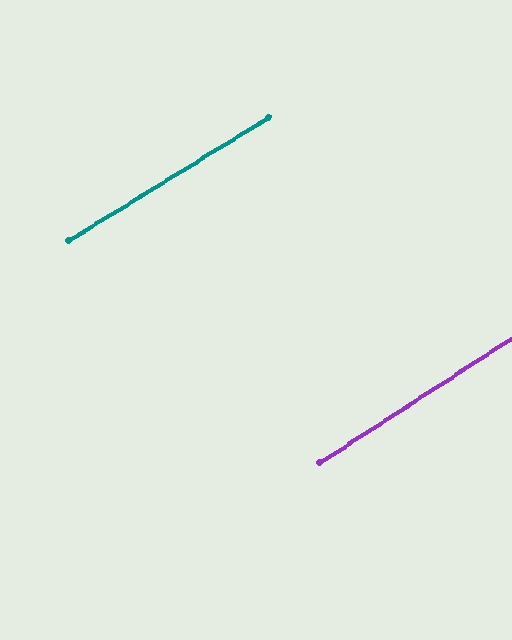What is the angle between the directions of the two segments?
Approximately 1 degree.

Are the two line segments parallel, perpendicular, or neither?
Parallel — their directions differ by only 1.3°.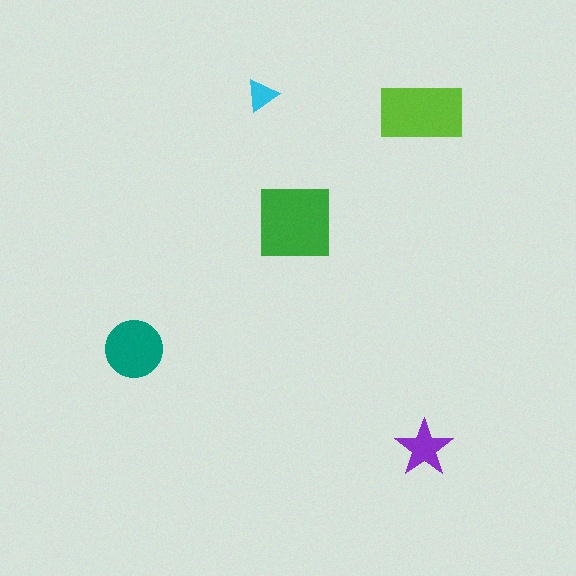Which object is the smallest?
The cyan triangle.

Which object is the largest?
The green square.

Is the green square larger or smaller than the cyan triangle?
Larger.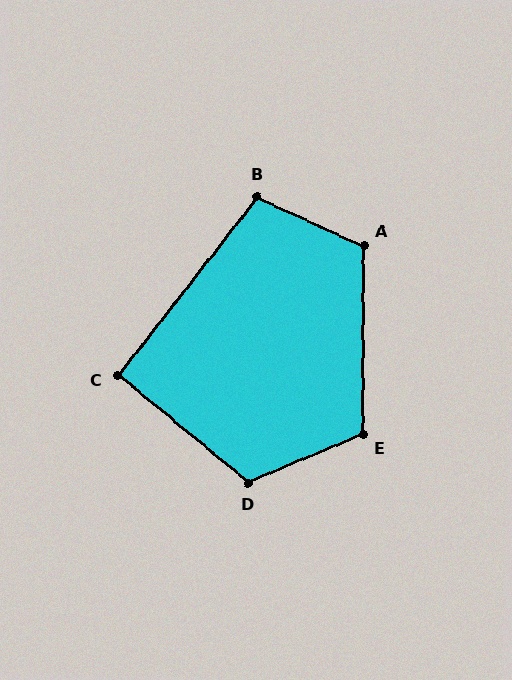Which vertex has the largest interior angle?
D, at approximately 118 degrees.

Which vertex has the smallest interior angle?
C, at approximately 91 degrees.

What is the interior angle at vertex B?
Approximately 103 degrees (obtuse).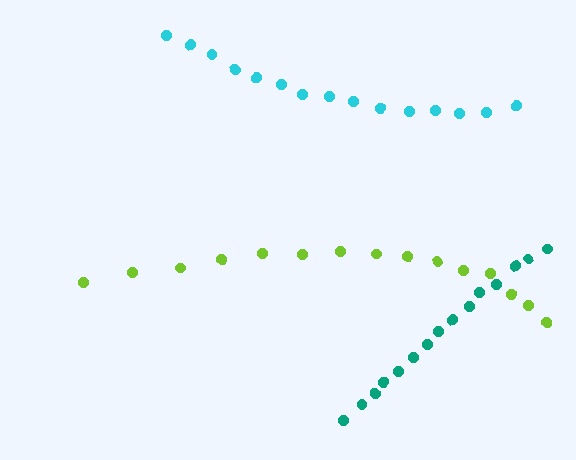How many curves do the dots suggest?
There are 3 distinct paths.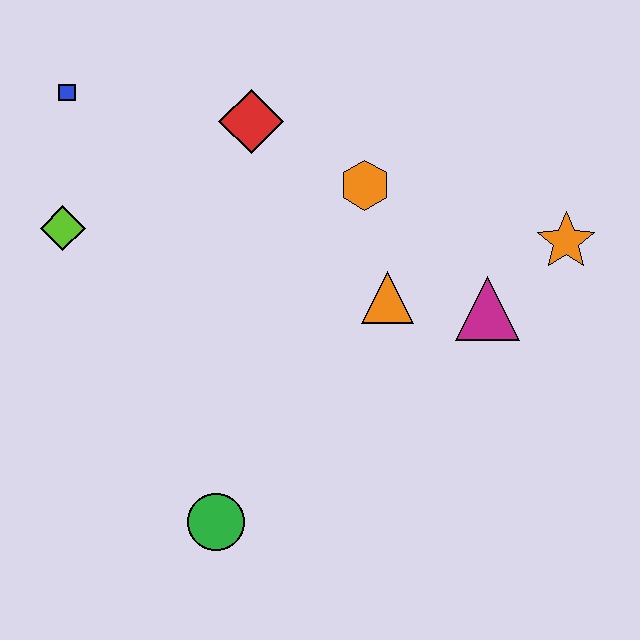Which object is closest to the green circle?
The orange triangle is closest to the green circle.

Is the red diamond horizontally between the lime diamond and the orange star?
Yes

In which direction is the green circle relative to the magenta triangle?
The green circle is to the left of the magenta triangle.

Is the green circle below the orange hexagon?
Yes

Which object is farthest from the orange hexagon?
The green circle is farthest from the orange hexagon.